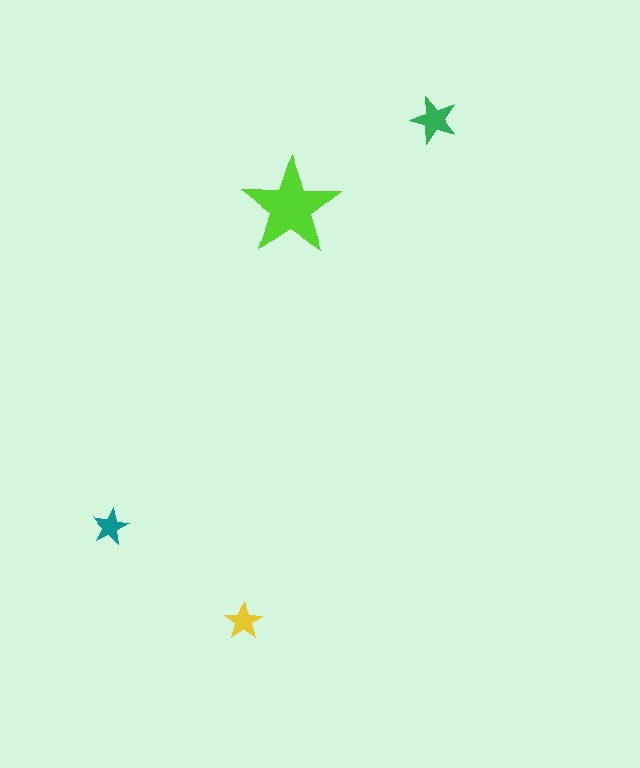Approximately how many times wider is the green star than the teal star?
About 1.5 times wider.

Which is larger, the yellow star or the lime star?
The lime one.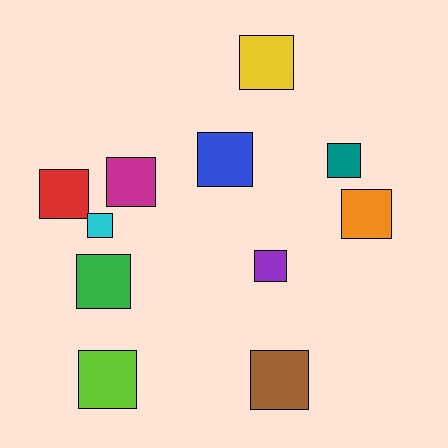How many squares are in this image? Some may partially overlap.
There are 11 squares.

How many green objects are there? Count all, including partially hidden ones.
There is 1 green object.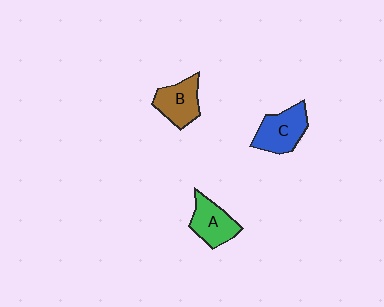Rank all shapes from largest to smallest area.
From largest to smallest: C (blue), B (brown), A (green).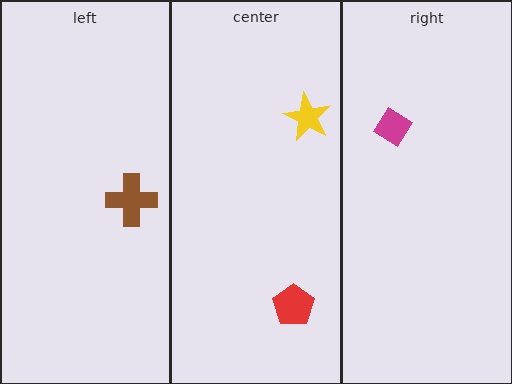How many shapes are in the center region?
2.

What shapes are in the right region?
The magenta diamond.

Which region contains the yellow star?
The center region.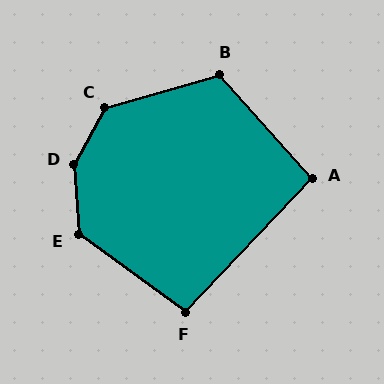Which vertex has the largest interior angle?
D, at approximately 148 degrees.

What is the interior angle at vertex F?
Approximately 97 degrees (obtuse).